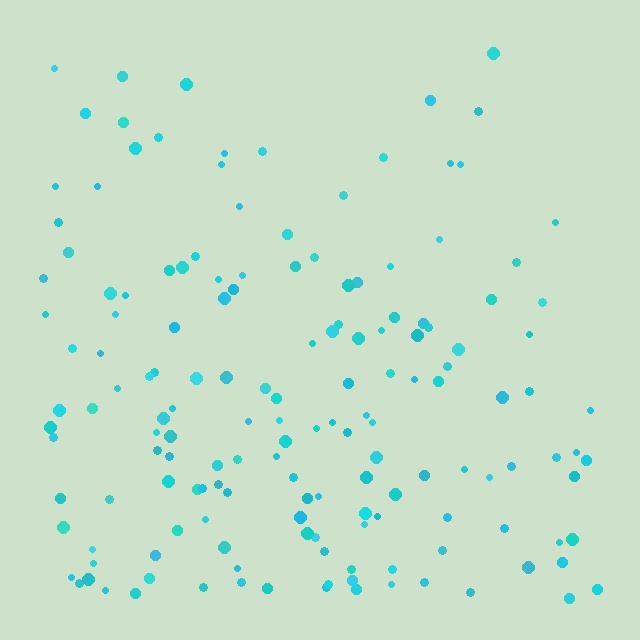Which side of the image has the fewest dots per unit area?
The top.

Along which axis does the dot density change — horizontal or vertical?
Vertical.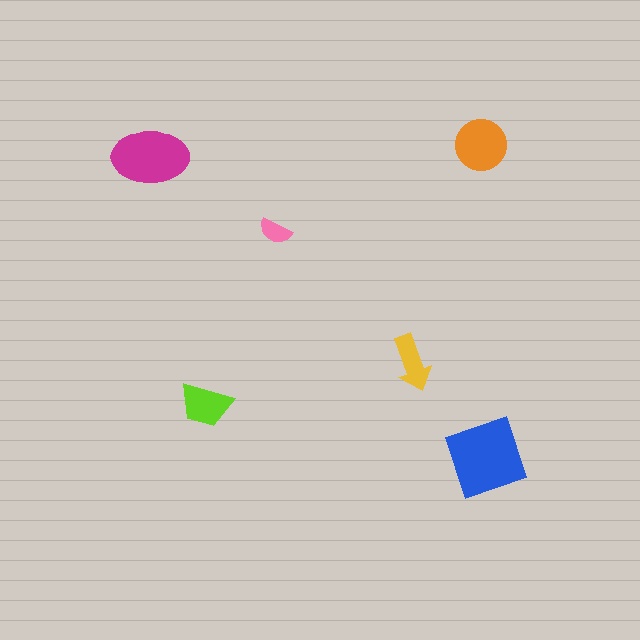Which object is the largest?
The blue diamond.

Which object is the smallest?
The pink semicircle.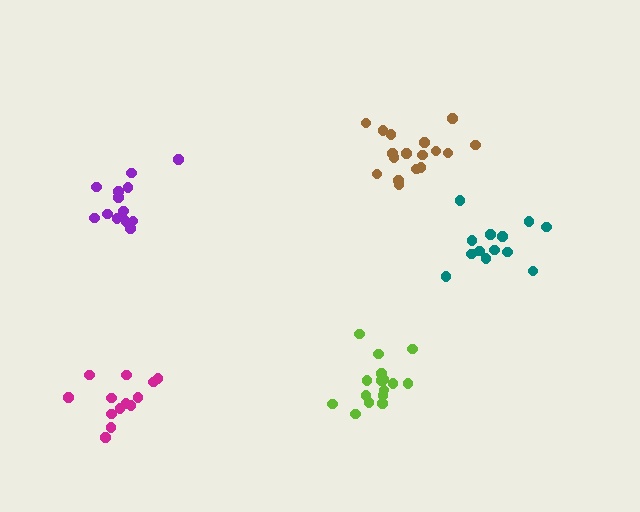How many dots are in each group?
Group 1: 13 dots, Group 2: 14 dots, Group 3: 13 dots, Group 4: 17 dots, Group 5: 16 dots (73 total).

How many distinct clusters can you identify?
There are 5 distinct clusters.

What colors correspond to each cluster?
The clusters are colored: magenta, purple, teal, brown, lime.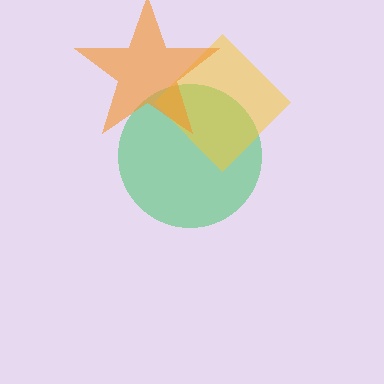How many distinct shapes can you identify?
There are 3 distinct shapes: a green circle, a yellow diamond, an orange star.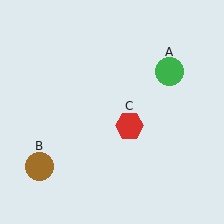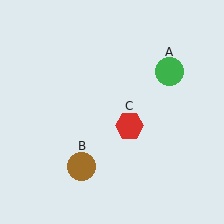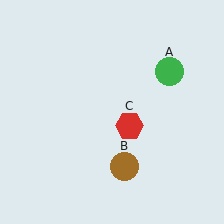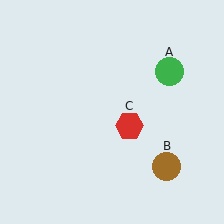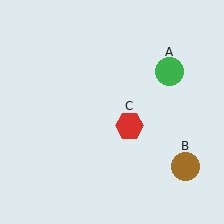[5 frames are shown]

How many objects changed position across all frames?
1 object changed position: brown circle (object B).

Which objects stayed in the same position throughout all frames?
Green circle (object A) and red hexagon (object C) remained stationary.